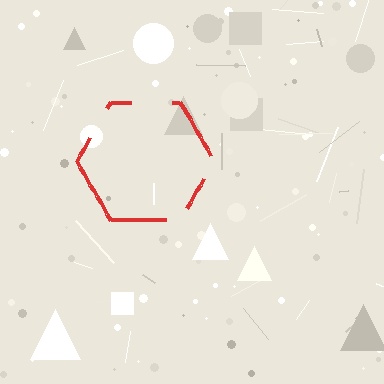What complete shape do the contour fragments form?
The contour fragments form a hexagon.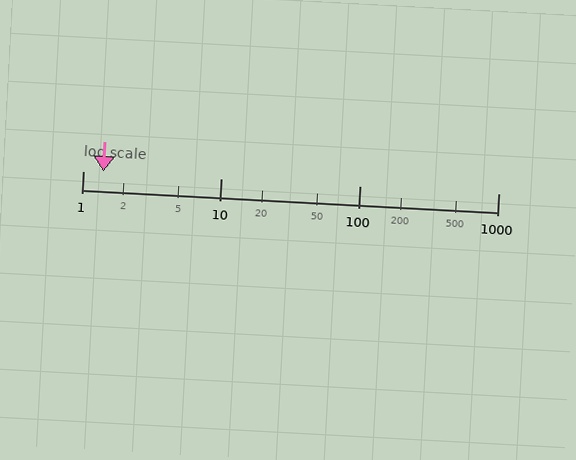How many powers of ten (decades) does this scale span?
The scale spans 3 decades, from 1 to 1000.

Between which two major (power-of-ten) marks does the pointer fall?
The pointer is between 1 and 10.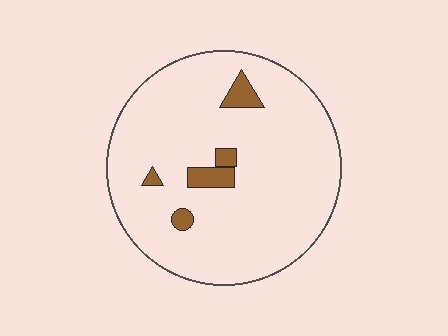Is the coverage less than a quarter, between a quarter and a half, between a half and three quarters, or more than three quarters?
Less than a quarter.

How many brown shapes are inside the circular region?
5.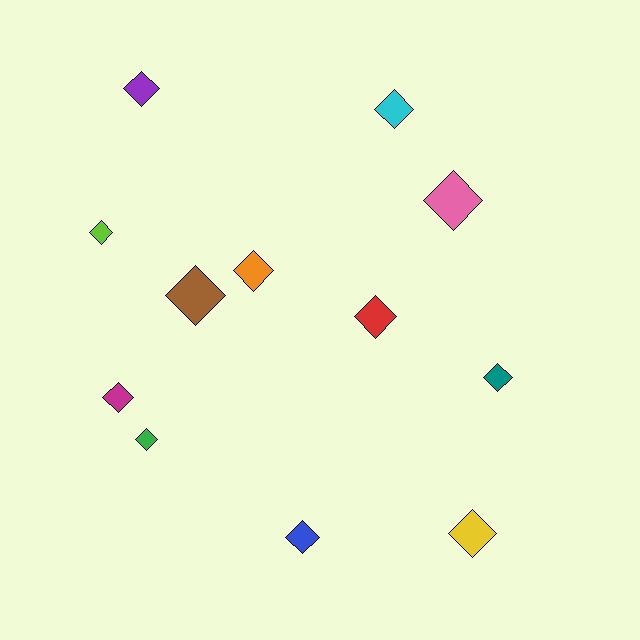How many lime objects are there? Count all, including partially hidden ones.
There is 1 lime object.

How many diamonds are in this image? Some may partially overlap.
There are 12 diamonds.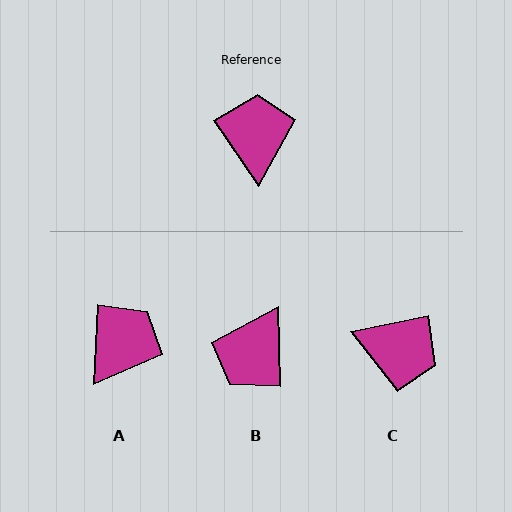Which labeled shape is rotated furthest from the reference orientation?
B, about 147 degrees away.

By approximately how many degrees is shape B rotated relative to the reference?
Approximately 147 degrees counter-clockwise.